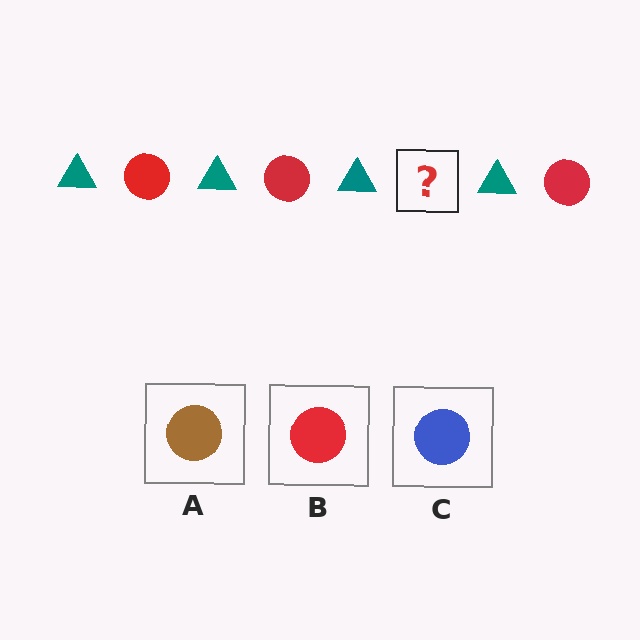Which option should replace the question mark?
Option B.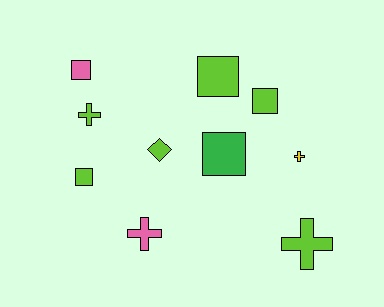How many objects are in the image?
There are 10 objects.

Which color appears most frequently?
Lime, with 6 objects.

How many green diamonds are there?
There are no green diamonds.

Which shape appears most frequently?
Square, with 5 objects.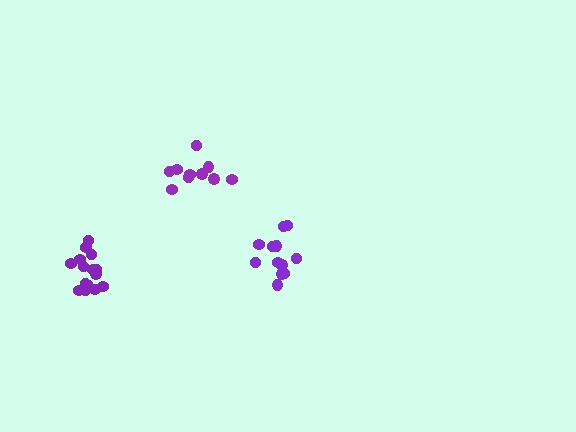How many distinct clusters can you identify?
There are 3 distinct clusters.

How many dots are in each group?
Group 1: 12 dots, Group 2: 15 dots, Group 3: 10 dots (37 total).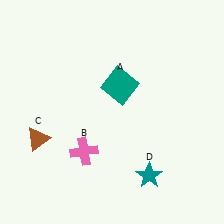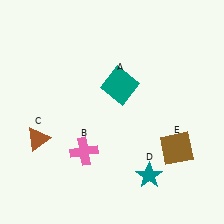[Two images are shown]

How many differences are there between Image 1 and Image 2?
There is 1 difference between the two images.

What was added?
A brown square (E) was added in Image 2.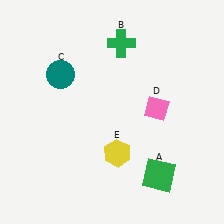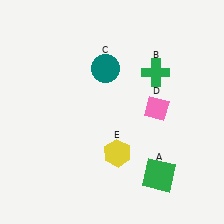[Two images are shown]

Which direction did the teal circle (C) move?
The teal circle (C) moved right.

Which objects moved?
The objects that moved are: the green cross (B), the teal circle (C).